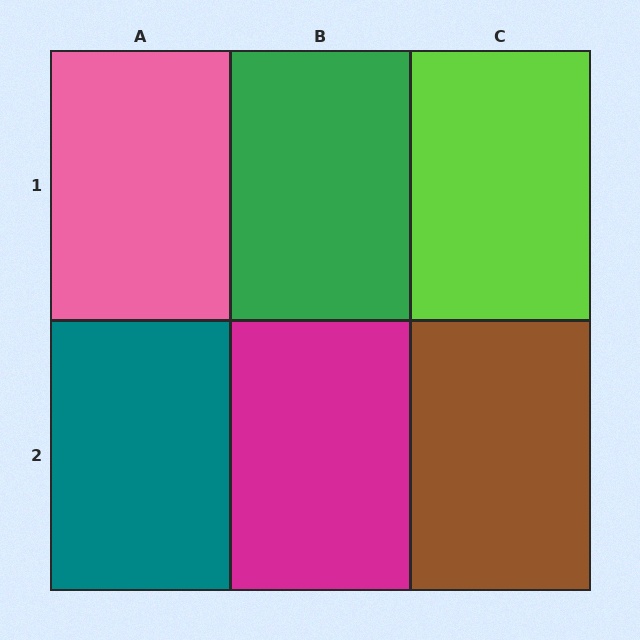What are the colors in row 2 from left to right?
Teal, magenta, brown.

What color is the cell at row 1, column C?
Lime.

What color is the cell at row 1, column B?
Green.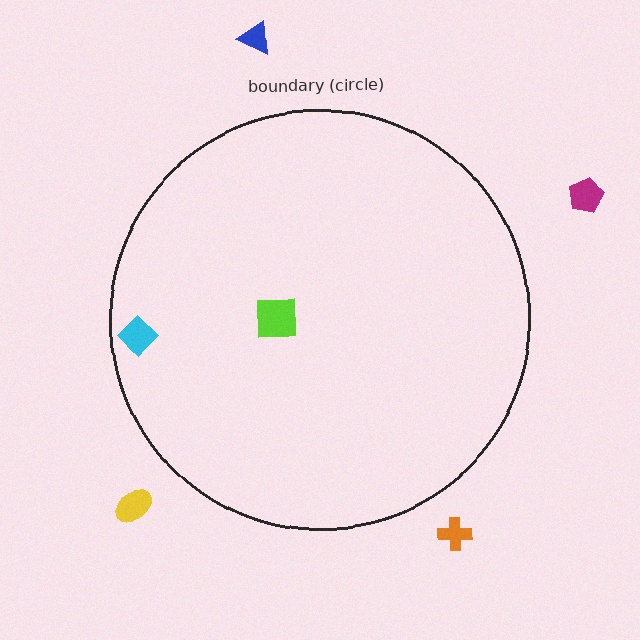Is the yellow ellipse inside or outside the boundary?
Outside.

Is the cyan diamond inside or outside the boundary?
Inside.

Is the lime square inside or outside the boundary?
Inside.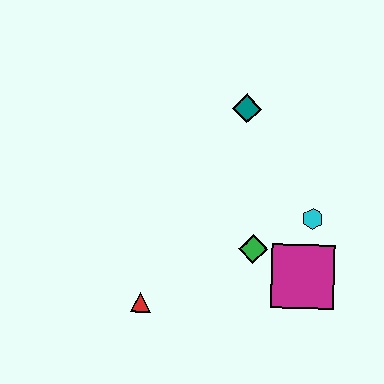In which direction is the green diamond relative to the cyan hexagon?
The green diamond is to the left of the cyan hexagon.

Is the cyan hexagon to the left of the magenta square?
No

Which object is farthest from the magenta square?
The teal diamond is farthest from the magenta square.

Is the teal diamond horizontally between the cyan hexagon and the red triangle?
Yes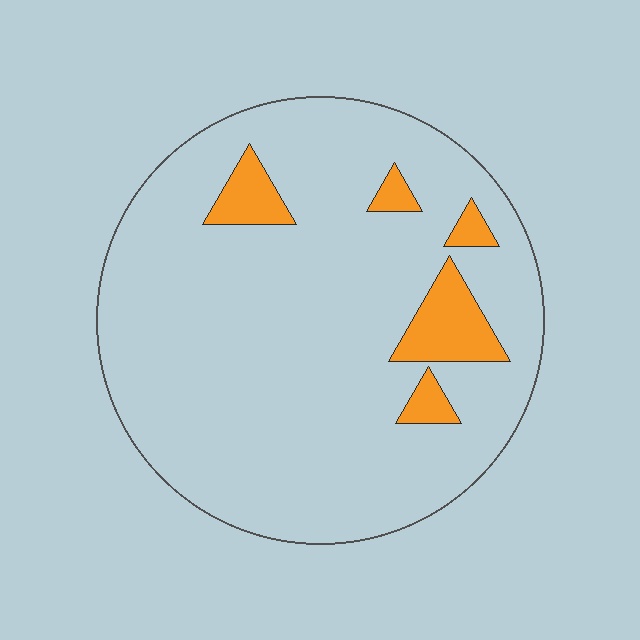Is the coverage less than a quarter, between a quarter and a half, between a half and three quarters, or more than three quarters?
Less than a quarter.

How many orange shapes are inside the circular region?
5.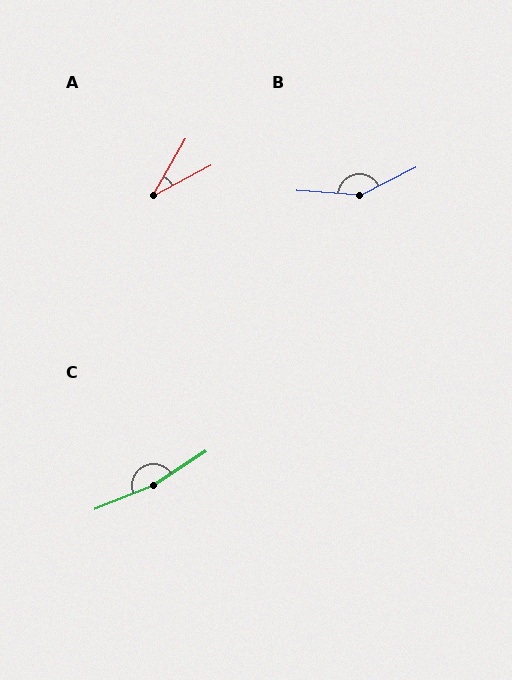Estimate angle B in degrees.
Approximately 149 degrees.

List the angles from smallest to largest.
A (31°), B (149°), C (169°).